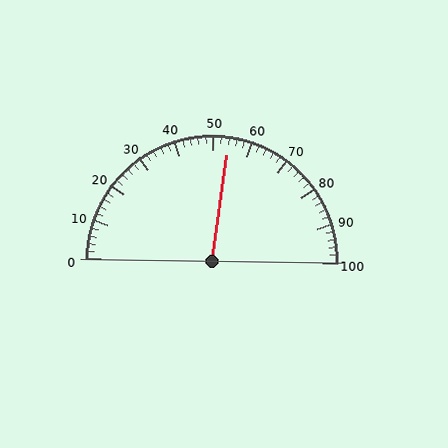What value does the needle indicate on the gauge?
The needle indicates approximately 54.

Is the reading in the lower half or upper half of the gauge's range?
The reading is in the upper half of the range (0 to 100).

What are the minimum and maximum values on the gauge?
The gauge ranges from 0 to 100.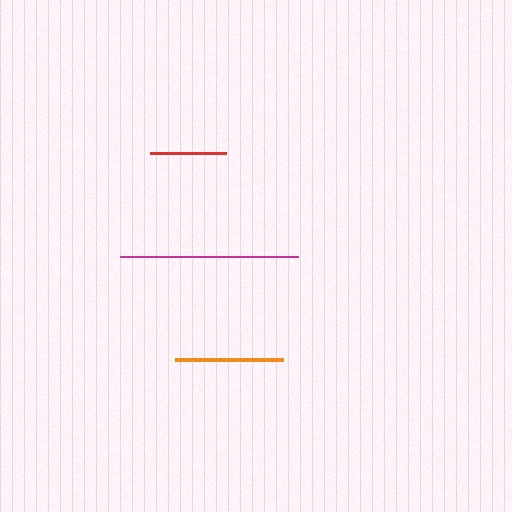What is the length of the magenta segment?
The magenta segment is approximately 178 pixels long.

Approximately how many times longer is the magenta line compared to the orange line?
The magenta line is approximately 1.6 times the length of the orange line.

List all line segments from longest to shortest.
From longest to shortest: magenta, orange, red.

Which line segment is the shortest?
The red line is the shortest at approximately 76 pixels.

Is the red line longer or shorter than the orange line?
The orange line is longer than the red line.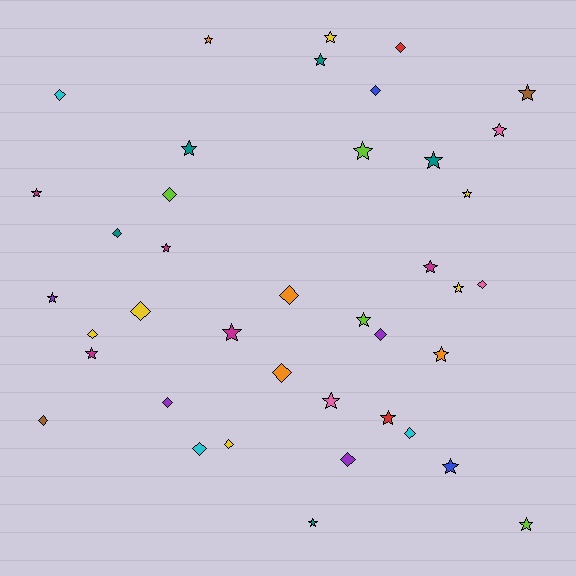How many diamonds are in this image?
There are 17 diamonds.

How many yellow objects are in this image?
There are 6 yellow objects.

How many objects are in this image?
There are 40 objects.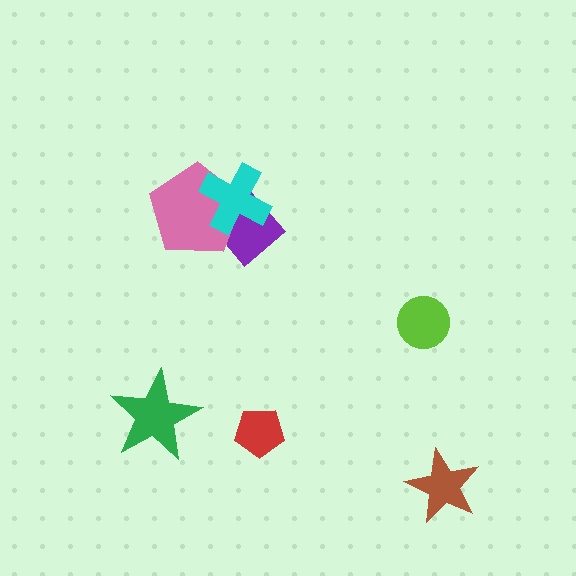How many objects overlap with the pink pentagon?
2 objects overlap with the pink pentagon.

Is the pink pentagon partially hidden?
Yes, it is partially covered by another shape.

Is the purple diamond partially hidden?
Yes, it is partially covered by another shape.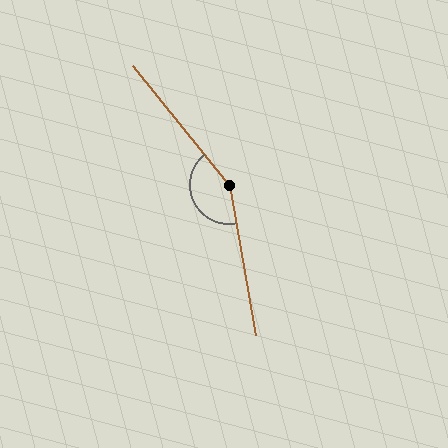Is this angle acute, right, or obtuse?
It is obtuse.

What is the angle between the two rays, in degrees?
Approximately 151 degrees.